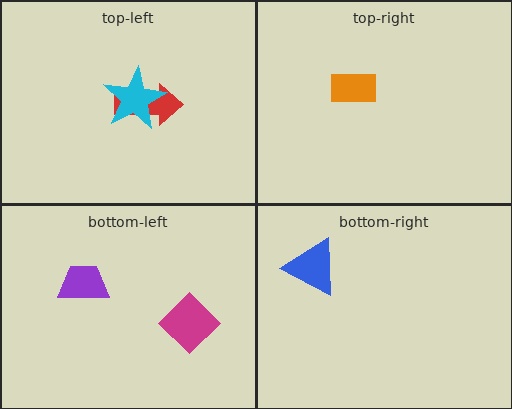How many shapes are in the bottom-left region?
2.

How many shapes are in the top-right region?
1.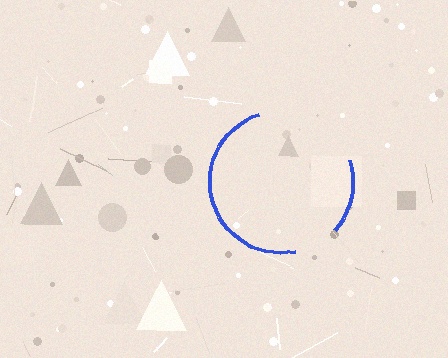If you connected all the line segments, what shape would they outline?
They would outline a circle.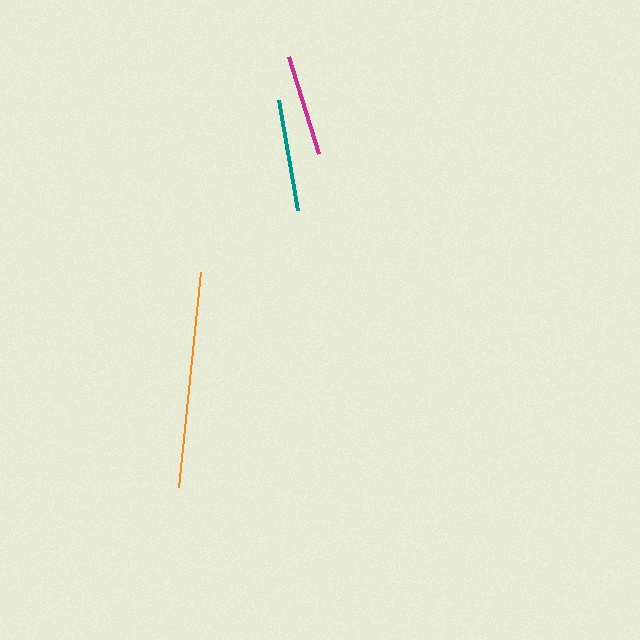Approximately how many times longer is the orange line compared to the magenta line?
The orange line is approximately 2.1 times the length of the magenta line.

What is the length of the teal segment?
The teal segment is approximately 112 pixels long.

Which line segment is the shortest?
The magenta line is the shortest at approximately 101 pixels.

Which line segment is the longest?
The orange line is the longest at approximately 216 pixels.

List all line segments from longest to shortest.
From longest to shortest: orange, teal, magenta.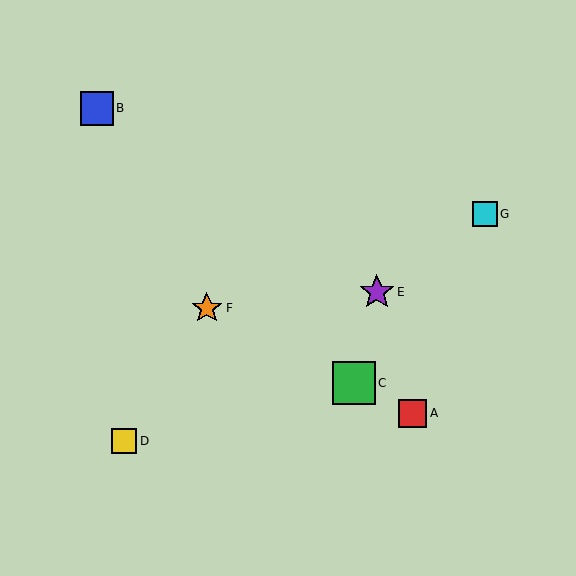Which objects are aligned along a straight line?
Objects A, C, F are aligned along a straight line.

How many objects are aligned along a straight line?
3 objects (A, C, F) are aligned along a straight line.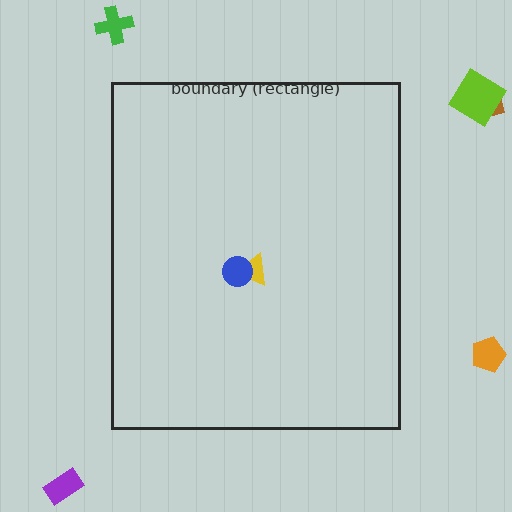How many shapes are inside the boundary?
2 inside, 5 outside.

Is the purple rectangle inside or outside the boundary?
Outside.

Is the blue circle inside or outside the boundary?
Inside.